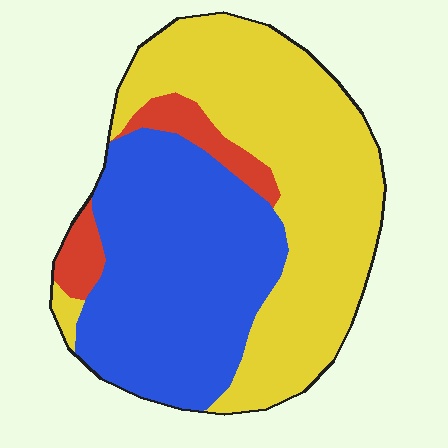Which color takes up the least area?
Red, at roughly 10%.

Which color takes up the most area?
Yellow, at roughly 50%.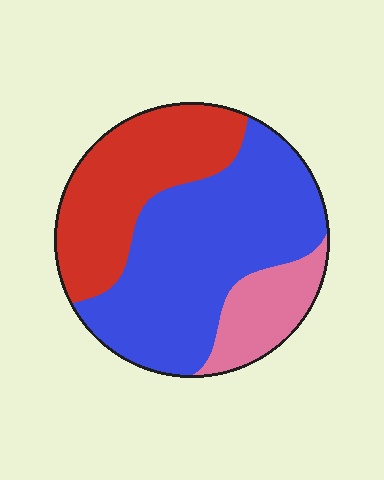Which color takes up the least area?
Pink, at roughly 15%.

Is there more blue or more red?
Blue.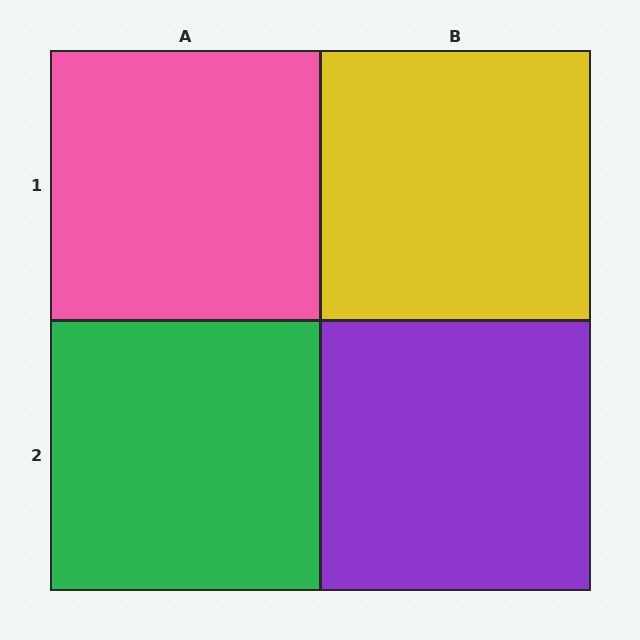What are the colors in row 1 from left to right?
Pink, yellow.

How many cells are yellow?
1 cell is yellow.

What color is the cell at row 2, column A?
Green.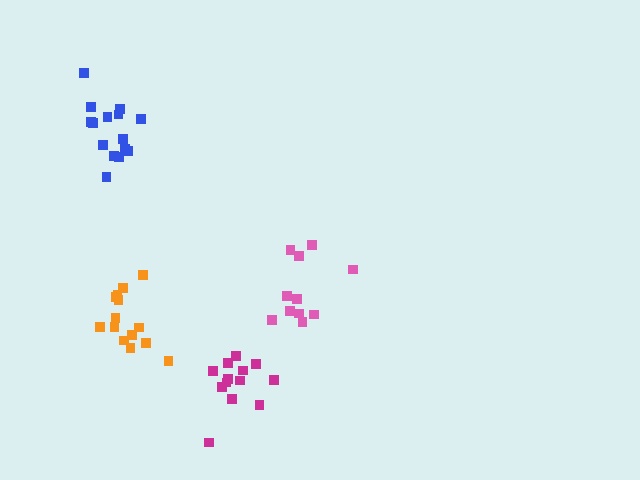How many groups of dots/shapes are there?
There are 4 groups.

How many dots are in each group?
Group 1: 13 dots, Group 2: 11 dots, Group 3: 15 dots, Group 4: 14 dots (53 total).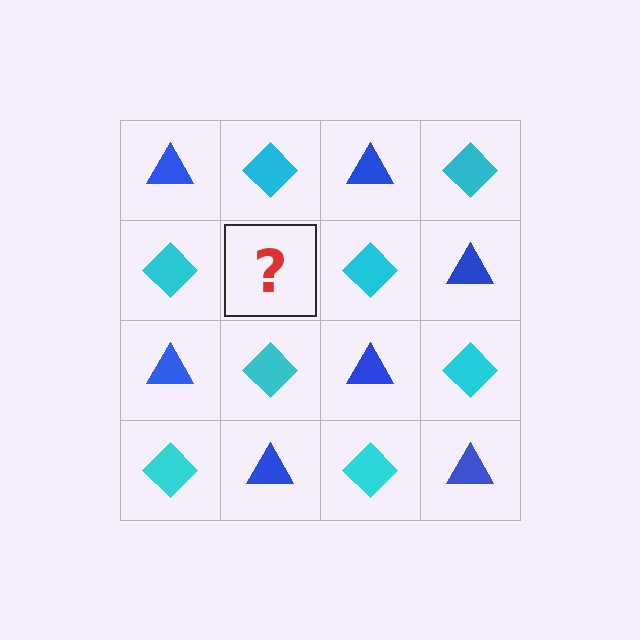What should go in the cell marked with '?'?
The missing cell should contain a blue triangle.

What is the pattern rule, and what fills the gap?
The rule is that it alternates blue triangle and cyan diamond in a checkerboard pattern. The gap should be filled with a blue triangle.